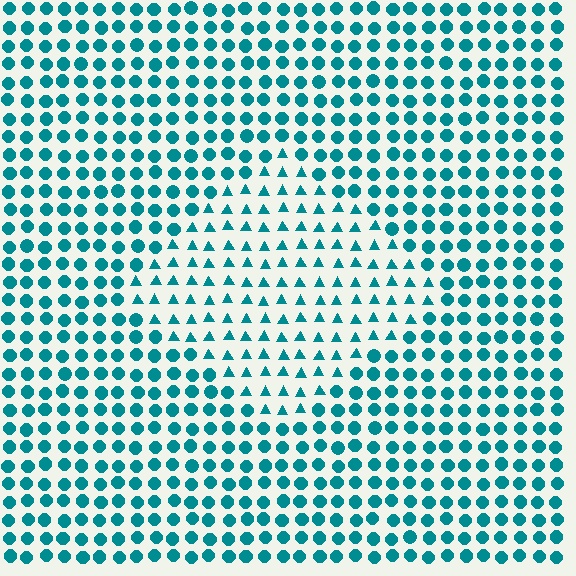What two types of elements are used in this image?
The image uses triangles inside the diamond region and circles outside it.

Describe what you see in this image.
The image is filled with small teal elements arranged in a uniform grid. A diamond-shaped region contains triangles, while the surrounding area contains circles. The boundary is defined purely by the change in element shape.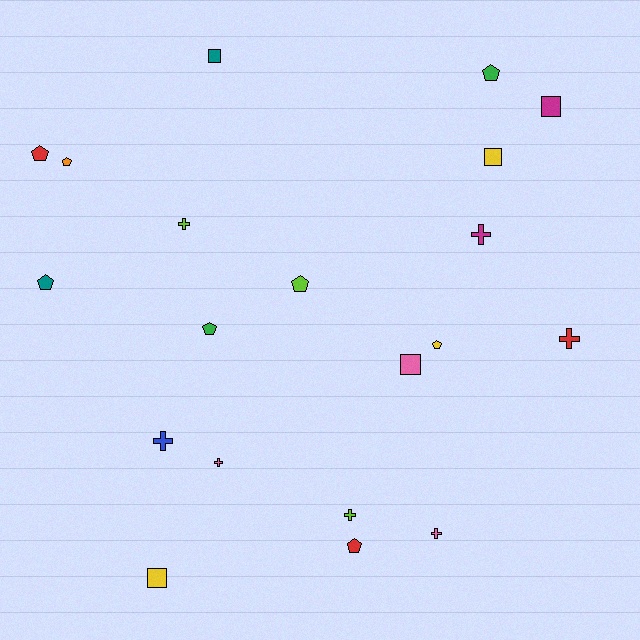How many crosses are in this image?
There are 7 crosses.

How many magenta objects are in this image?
There are 2 magenta objects.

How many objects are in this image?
There are 20 objects.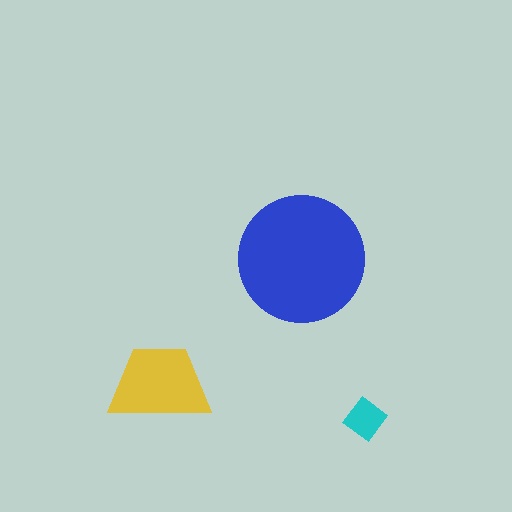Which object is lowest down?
The cyan diamond is bottommost.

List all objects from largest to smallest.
The blue circle, the yellow trapezoid, the cyan diamond.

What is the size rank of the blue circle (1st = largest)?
1st.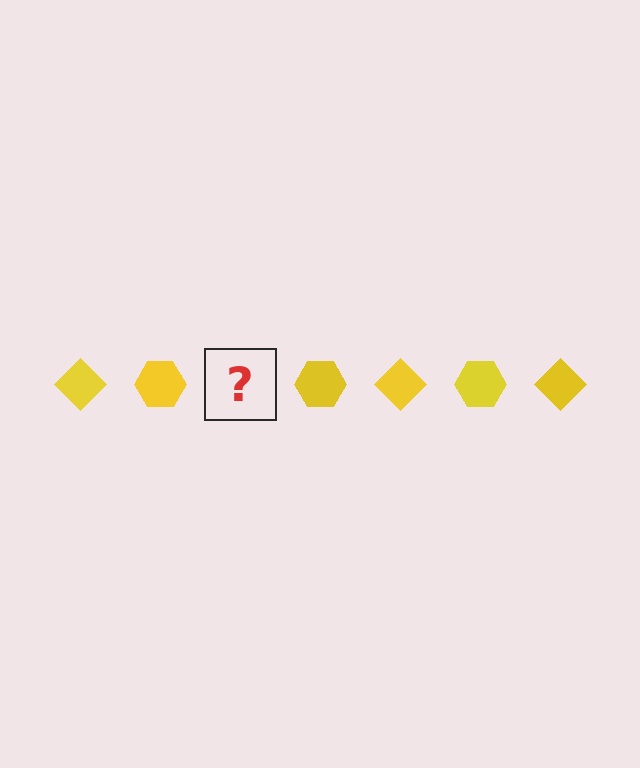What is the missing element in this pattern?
The missing element is a yellow diamond.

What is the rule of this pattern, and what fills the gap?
The rule is that the pattern cycles through diamond, hexagon shapes in yellow. The gap should be filled with a yellow diamond.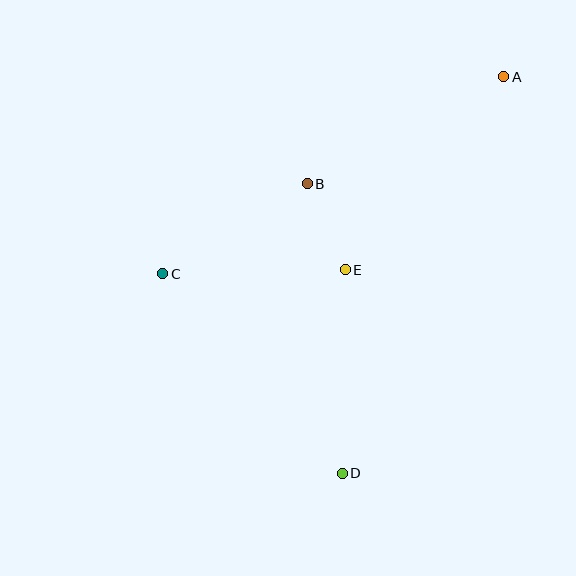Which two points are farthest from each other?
Points A and D are farthest from each other.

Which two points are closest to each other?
Points B and E are closest to each other.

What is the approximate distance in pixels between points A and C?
The distance between A and C is approximately 394 pixels.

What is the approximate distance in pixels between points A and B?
The distance between A and B is approximately 224 pixels.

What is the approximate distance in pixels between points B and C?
The distance between B and C is approximately 170 pixels.